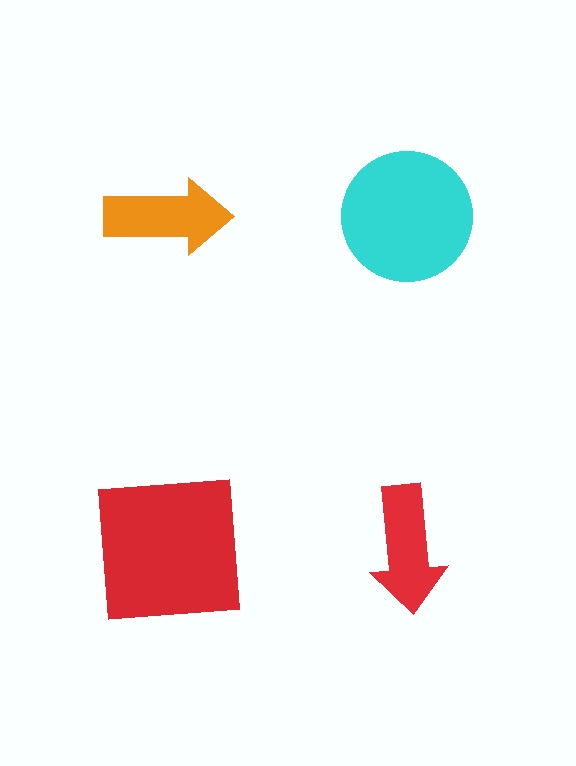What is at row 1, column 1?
An orange arrow.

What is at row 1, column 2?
A cyan circle.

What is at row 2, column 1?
A red square.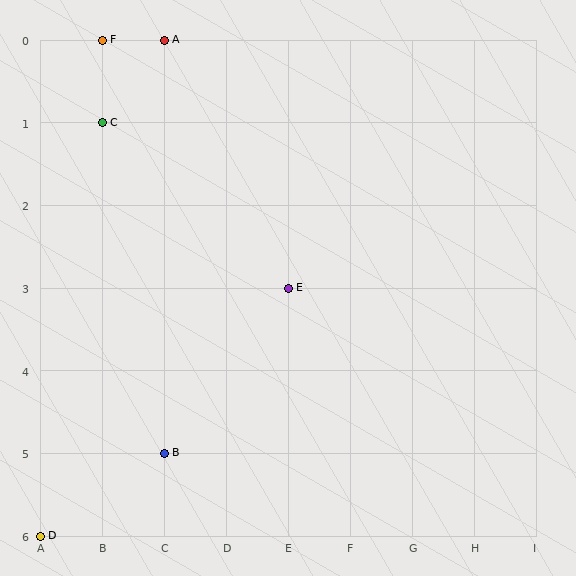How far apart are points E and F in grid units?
Points E and F are 3 columns and 3 rows apart (about 4.2 grid units diagonally).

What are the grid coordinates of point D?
Point D is at grid coordinates (A, 6).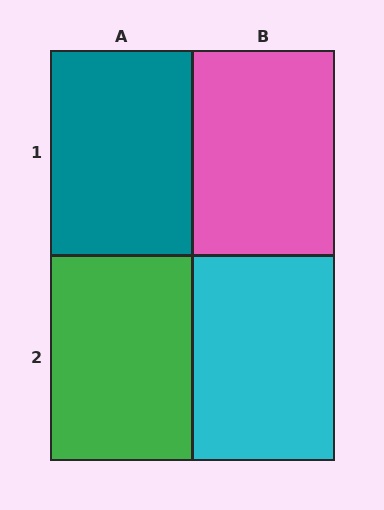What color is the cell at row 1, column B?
Pink.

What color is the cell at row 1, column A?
Teal.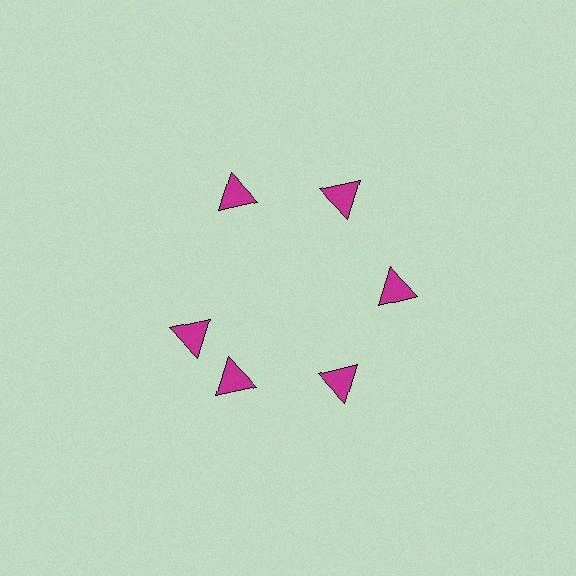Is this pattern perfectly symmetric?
No. The 6 magenta triangles are arranged in a ring, but one element near the 9 o'clock position is rotated out of alignment along the ring, breaking the 6-fold rotational symmetry.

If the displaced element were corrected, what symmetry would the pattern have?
It would have 6-fold rotational symmetry — the pattern would map onto itself every 60 degrees.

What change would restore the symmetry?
The symmetry would be restored by rotating it back into even spacing with its neighbors so that all 6 triangles sit at equal angles and equal distance from the center.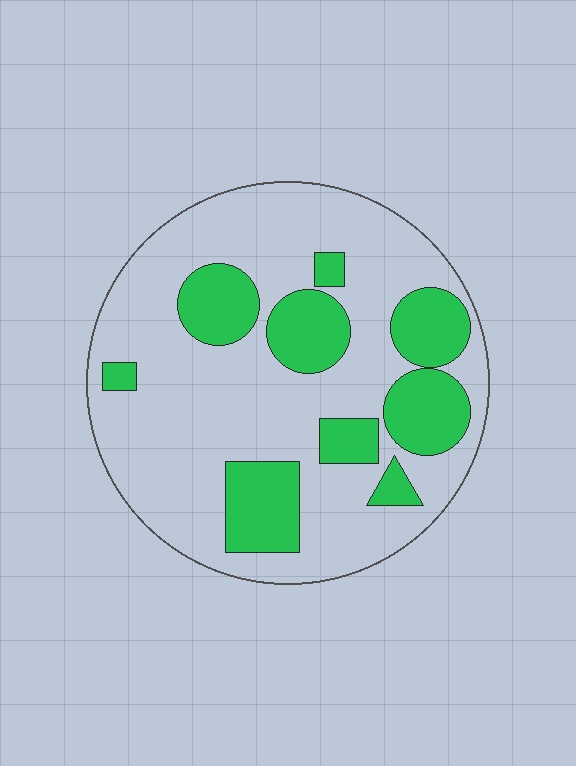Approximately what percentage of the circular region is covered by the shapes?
Approximately 30%.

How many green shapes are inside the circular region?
9.